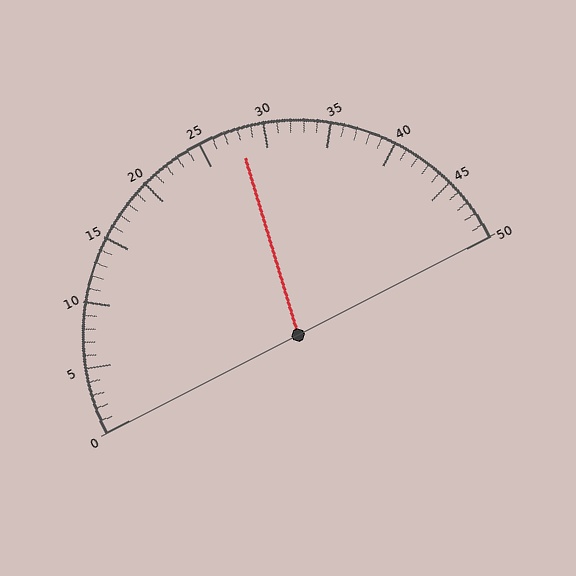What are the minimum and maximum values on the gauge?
The gauge ranges from 0 to 50.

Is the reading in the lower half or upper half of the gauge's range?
The reading is in the upper half of the range (0 to 50).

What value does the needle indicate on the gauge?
The needle indicates approximately 28.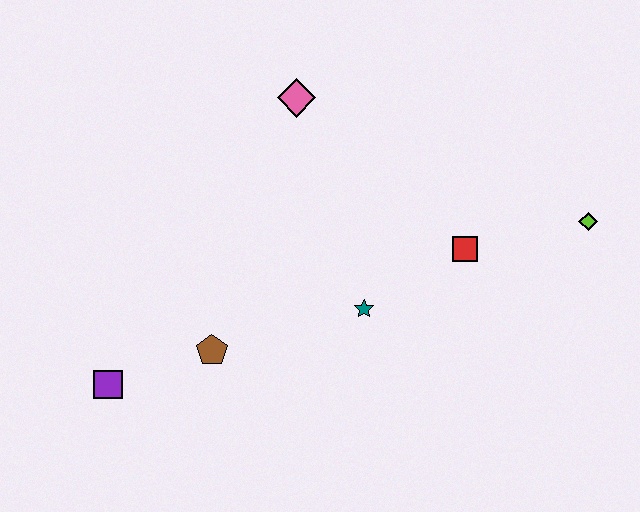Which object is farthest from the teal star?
The purple square is farthest from the teal star.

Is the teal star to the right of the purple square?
Yes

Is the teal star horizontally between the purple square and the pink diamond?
No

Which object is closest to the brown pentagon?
The purple square is closest to the brown pentagon.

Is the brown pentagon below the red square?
Yes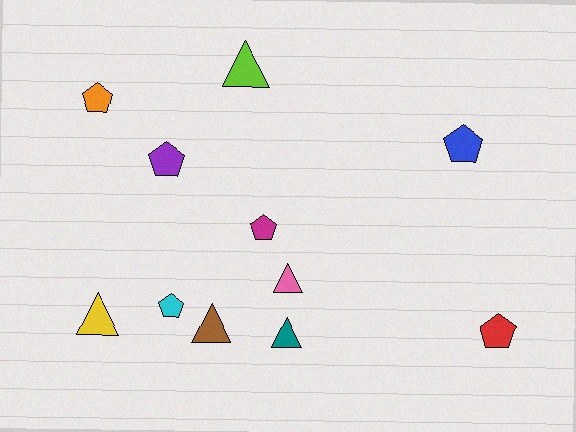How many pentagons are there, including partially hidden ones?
There are 6 pentagons.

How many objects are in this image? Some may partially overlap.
There are 11 objects.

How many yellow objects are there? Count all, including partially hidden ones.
There is 1 yellow object.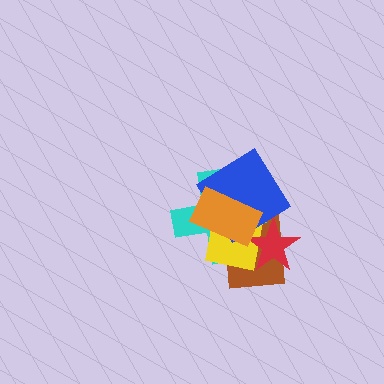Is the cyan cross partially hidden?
Yes, it is partially covered by another shape.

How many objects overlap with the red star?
4 objects overlap with the red star.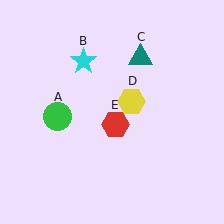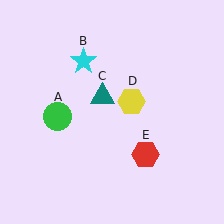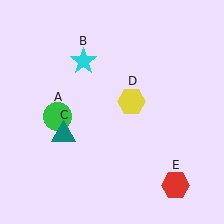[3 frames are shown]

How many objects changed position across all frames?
2 objects changed position: teal triangle (object C), red hexagon (object E).